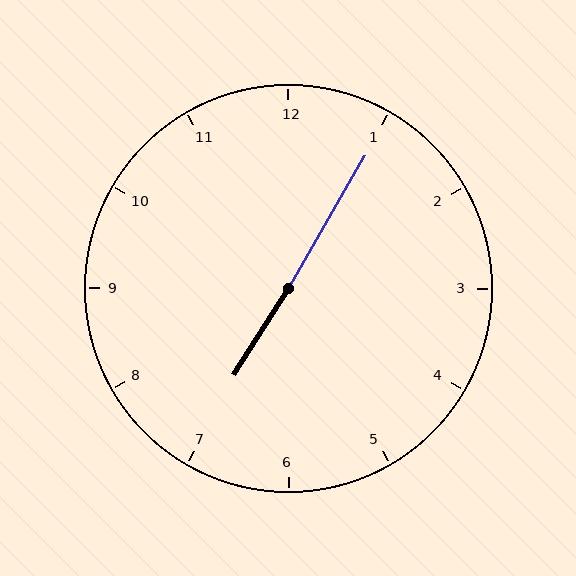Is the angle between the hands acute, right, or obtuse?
It is obtuse.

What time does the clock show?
7:05.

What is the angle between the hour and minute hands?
Approximately 178 degrees.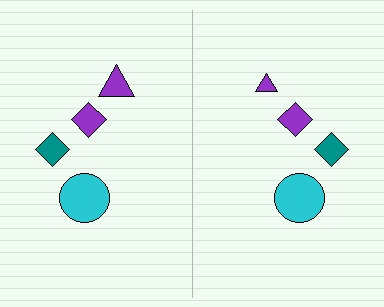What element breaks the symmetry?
The purple triangle on the right side has a different size than its mirror counterpart.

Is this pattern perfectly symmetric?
No, the pattern is not perfectly symmetric. The purple triangle on the right side has a different size than its mirror counterpart.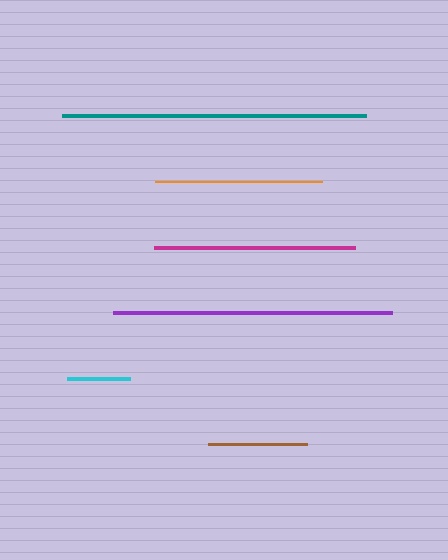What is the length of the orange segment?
The orange segment is approximately 167 pixels long.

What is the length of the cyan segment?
The cyan segment is approximately 64 pixels long.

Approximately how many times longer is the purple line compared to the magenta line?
The purple line is approximately 1.4 times the length of the magenta line.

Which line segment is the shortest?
The cyan line is the shortest at approximately 64 pixels.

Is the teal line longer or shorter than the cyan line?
The teal line is longer than the cyan line.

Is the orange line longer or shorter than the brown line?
The orange line is longer than the brown line.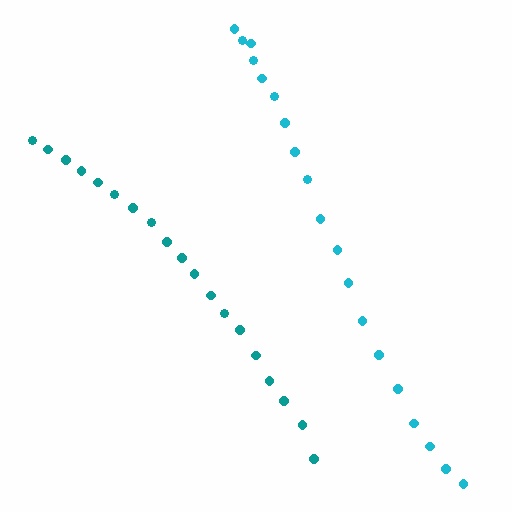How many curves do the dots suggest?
There are 2 distinct paths.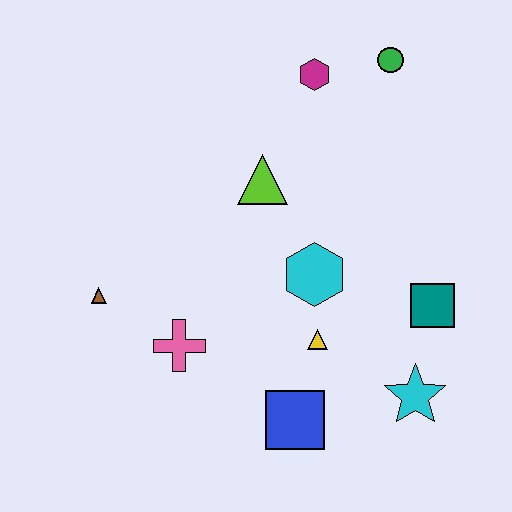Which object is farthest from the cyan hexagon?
The green circle is farthest from the cyan hexagon.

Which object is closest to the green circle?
The magenta hexagon is closest to the green circle.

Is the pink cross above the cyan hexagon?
No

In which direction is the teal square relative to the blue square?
The teal square is to the right of the blue square.